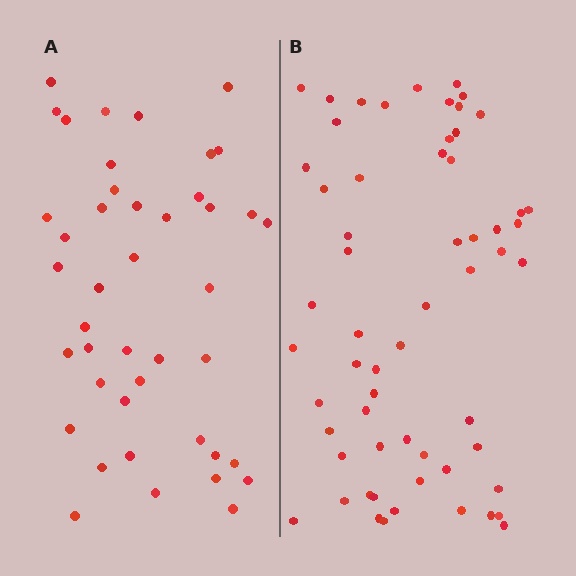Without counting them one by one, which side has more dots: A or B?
Region B (the right region) has more dots.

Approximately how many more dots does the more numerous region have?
Region B has approximately 15 more dots than region A.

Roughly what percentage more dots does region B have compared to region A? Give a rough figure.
About 40% more.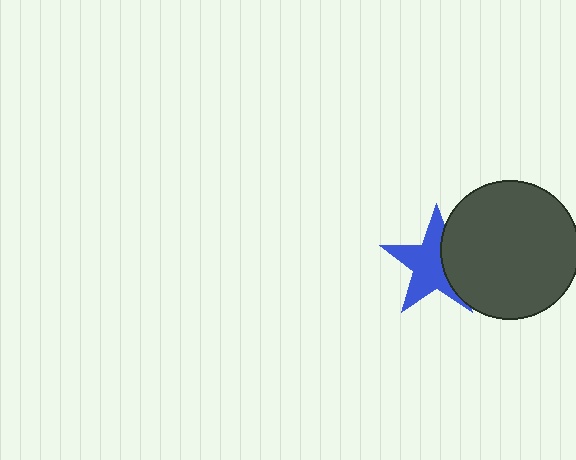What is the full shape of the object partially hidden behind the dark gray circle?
The partially hidden object is a blue star.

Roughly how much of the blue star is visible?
Most of it is visible (roughly 65%).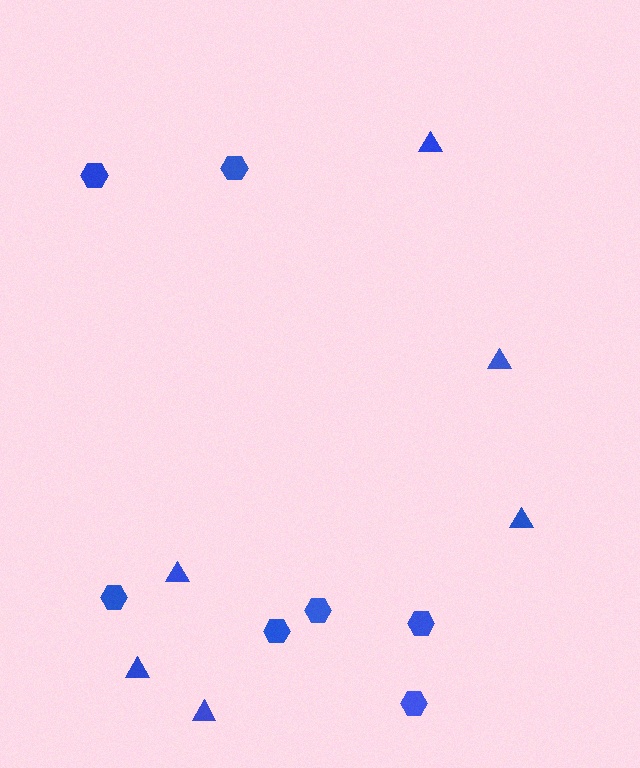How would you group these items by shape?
There are 2 groups: one group of triangles (6) and one group of hexagons (7).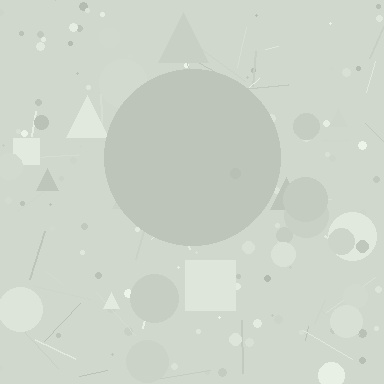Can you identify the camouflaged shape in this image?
The camouflaged shape is a circle.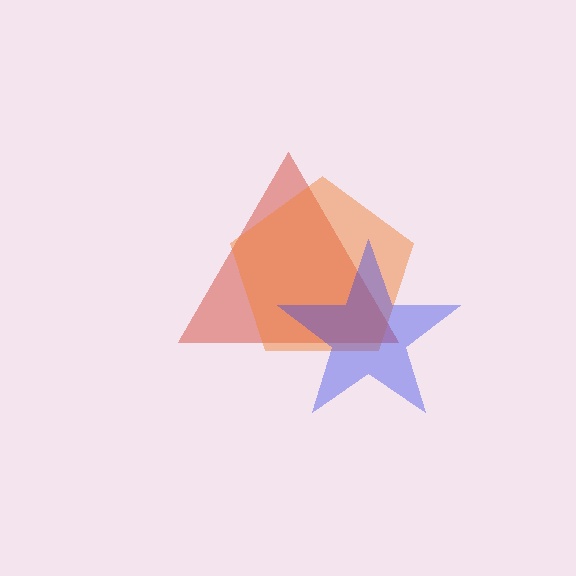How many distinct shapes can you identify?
There are 3 distinct shapes: a red triangle, an orange pentagon, a blue star.